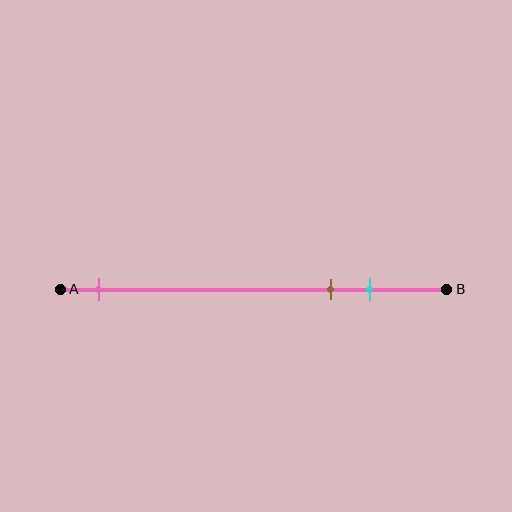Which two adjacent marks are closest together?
The brown and cyan marks are the closest adjacent pair.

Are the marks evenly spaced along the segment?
No, the marks are not evenly spaced.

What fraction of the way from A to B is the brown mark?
The brown mark is approximately 70% (0.7) of the way from A to B.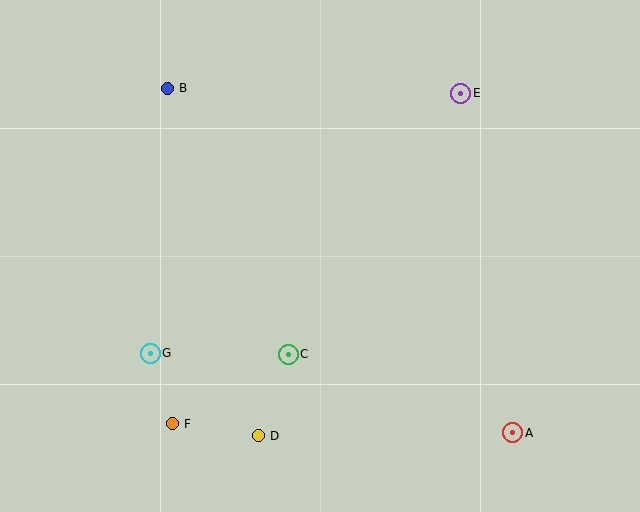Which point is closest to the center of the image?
Point C at (288, 354) is closest to the center.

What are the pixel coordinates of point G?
Point G is at (150, 353).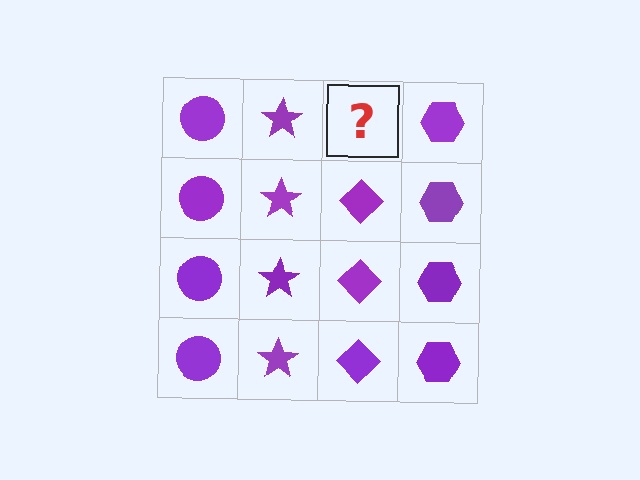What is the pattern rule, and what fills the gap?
The rule is that each column has a consistent shape. The gap should be filled with a purple diamond.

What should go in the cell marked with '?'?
The missing cell should contain a purple diamond.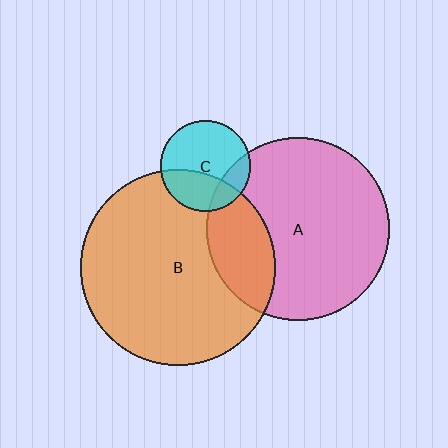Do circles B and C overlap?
Yes.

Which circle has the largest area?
Circle B (orange).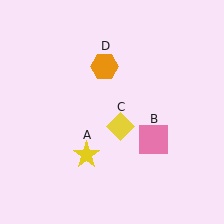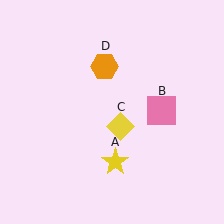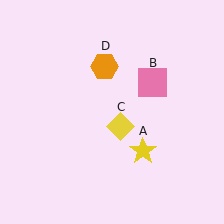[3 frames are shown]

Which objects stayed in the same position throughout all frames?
Yellow diamond (object C) and orange hexagon (object D) remained stationary.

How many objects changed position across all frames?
2 objects changed position: yellow star (object A), pink square (object B).